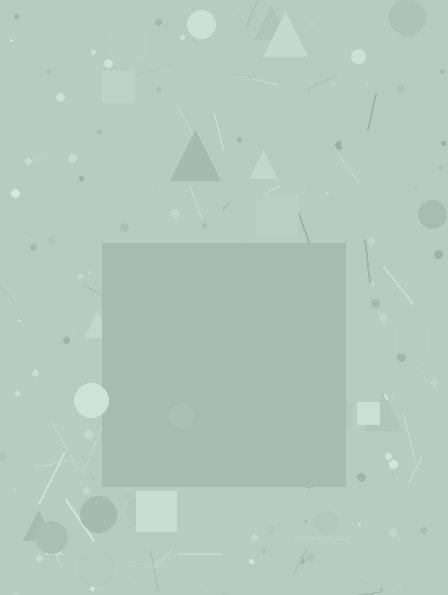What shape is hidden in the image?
A square is hidden in the image.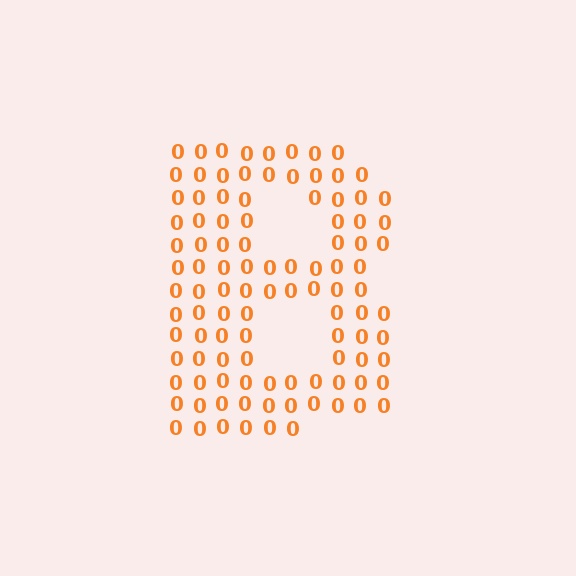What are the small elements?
The small elements are digit 0's.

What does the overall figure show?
The overall figure shows the letter B.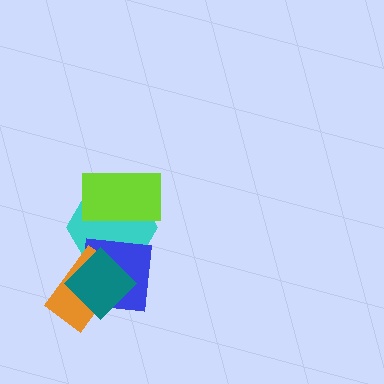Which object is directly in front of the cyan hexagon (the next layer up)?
The blue square is directly in front of the cyan hexagon.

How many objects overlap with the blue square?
3 objects overlap with the blue square.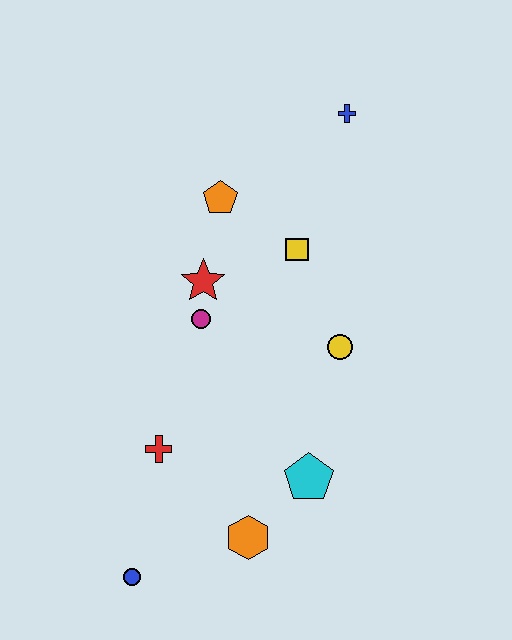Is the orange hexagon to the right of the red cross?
Yes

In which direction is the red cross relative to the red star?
The red cross is below the red star.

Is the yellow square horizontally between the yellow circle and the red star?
Yes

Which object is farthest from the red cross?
The blue cross is farthest from the red cross.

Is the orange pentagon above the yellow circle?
Yes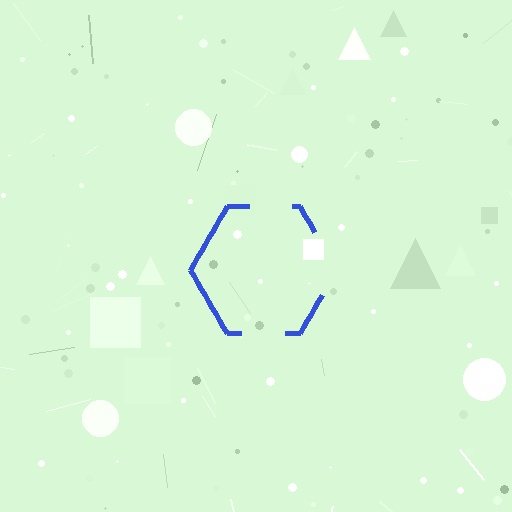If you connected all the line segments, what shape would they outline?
They would outline a hexagon.